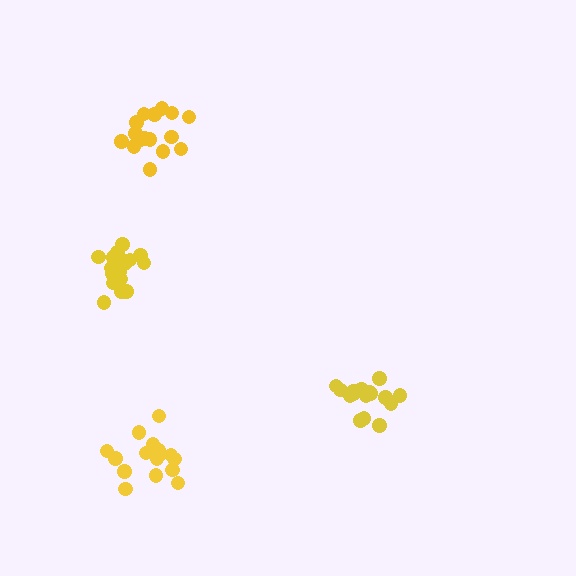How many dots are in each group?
Group 1: 16 dots, Group 2: 16 dots, Group 3: 16 dots, Group 4: 19 dots (67 total).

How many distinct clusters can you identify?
There are 4 distinct clusters.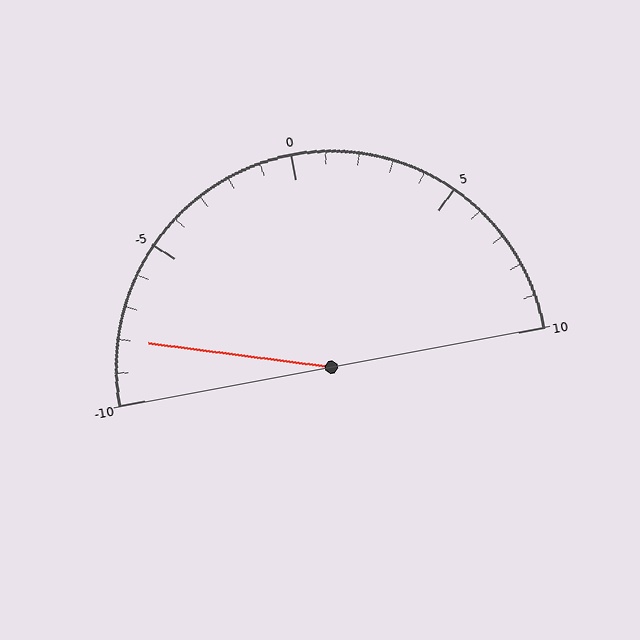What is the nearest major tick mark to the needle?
The nearest major tick mark is -10.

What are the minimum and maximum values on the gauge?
The gauge ranges from -10 to 10.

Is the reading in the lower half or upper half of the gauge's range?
The reading is in the lower half of the range (-10 to 10).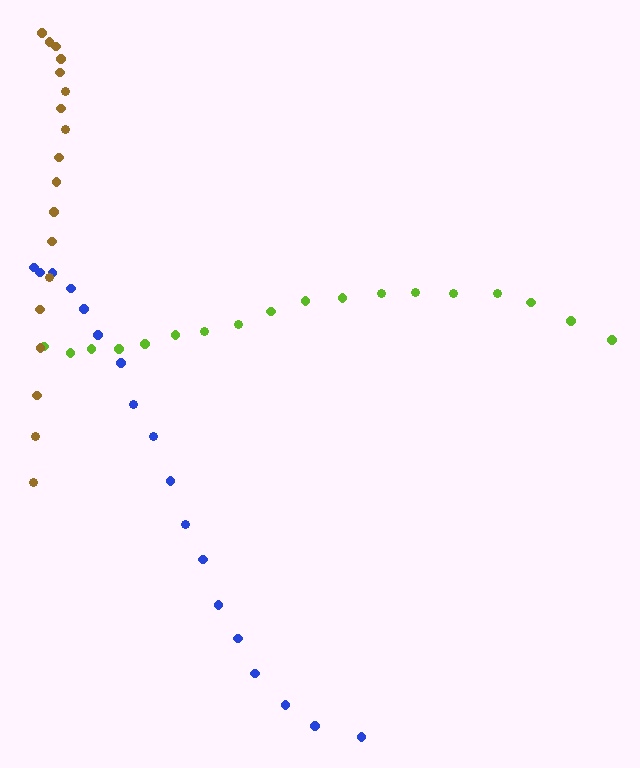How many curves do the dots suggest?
There are 3 distinct paths.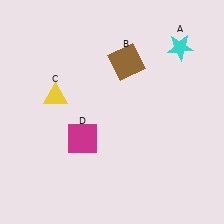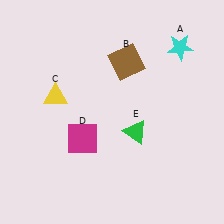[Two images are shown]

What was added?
A green triangle (E) was added in Image 2.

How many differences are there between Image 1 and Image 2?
There is 1 difference between the two images.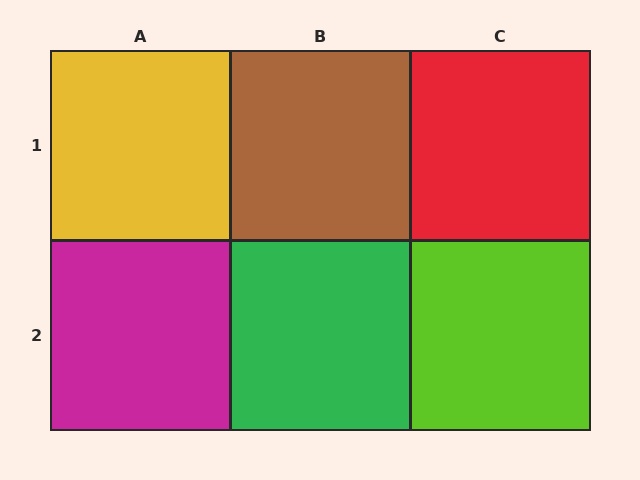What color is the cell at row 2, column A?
Magenta.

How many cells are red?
1 cell is red.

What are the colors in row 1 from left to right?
Yellow, brown, red.